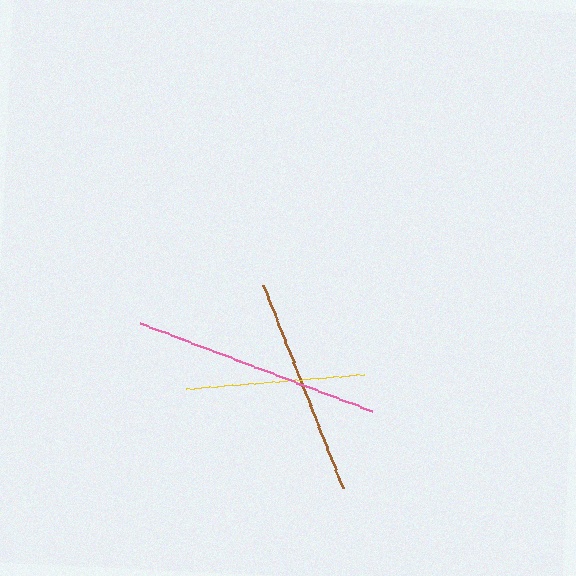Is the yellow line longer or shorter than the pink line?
The pink line is longer than the yellow line.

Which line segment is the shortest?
The yellow line is the shortest at approximately 178 pixels.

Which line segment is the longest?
The pink line is the longest at approximately 248 pixels.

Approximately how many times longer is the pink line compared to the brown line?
The pink line is approximately 1.1 times the length of the brown line.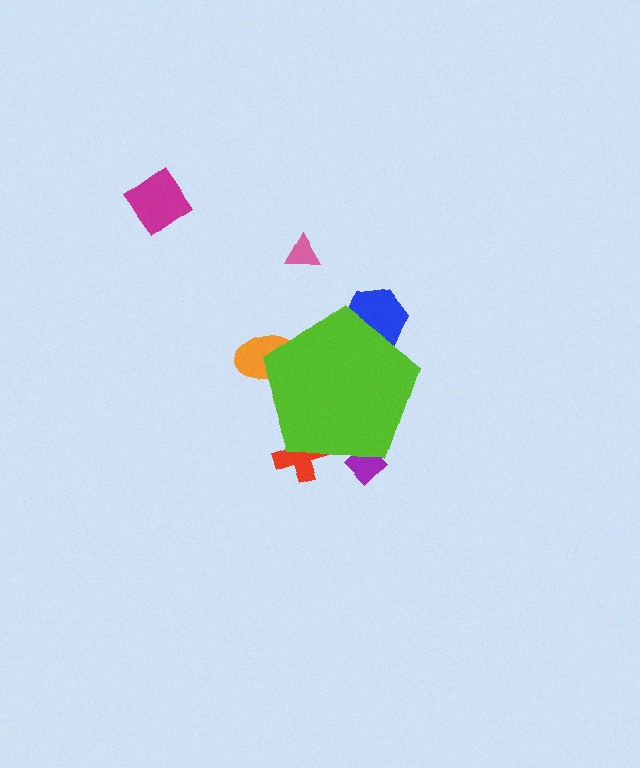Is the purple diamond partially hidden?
Yes, the purple diamond is partially hidden behind the lime pentagon.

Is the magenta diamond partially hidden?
No, the magenta diamond is fully visible.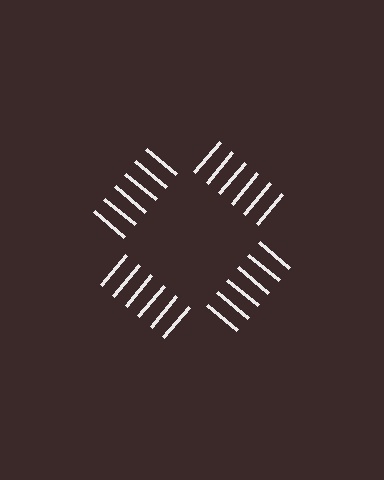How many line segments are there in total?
24 — 6 along each of the 4 edges.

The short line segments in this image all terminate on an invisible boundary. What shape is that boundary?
An illusory square — the line segments terminate on its edges but no continuous stroke is drawn.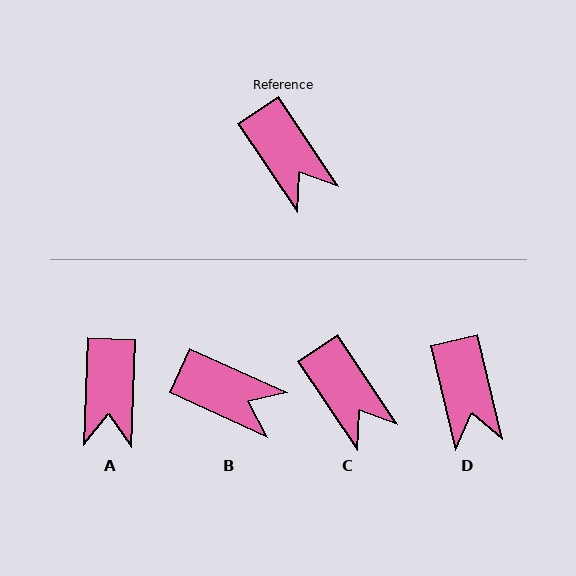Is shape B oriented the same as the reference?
No, it is off by about 32 degrees.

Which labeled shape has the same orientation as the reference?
C.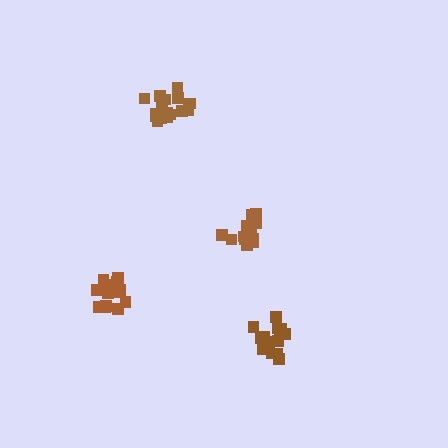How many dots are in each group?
Group 1: 20 dots, Group 2: 15 dots, Group 3: 16 dots, Group 4: 15 dots (66 total).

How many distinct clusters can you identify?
There are 4 distinct clusters.